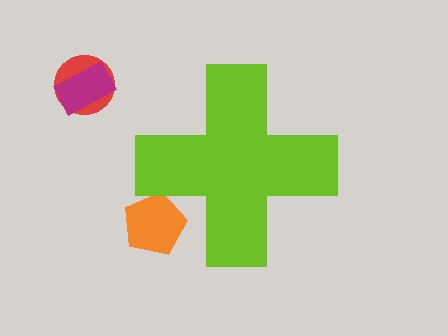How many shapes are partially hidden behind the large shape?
1 shape is partially hidden.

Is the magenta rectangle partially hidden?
No, the magenta rectangle is fully visible.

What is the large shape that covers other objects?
A lime cross.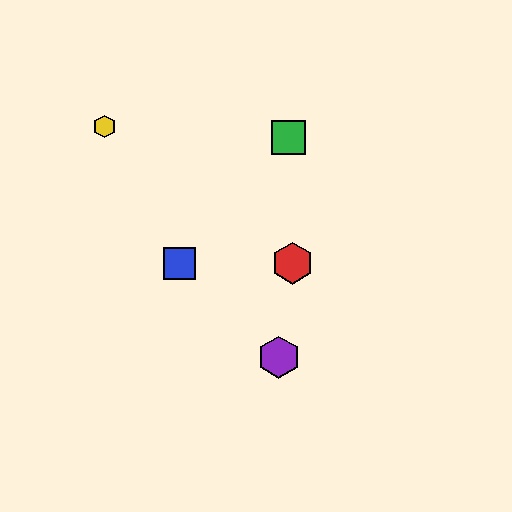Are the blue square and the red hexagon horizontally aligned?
Yes, both are at y≈263.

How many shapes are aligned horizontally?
2 shapes (the red hexagon, the blue square) are aligned horizontally.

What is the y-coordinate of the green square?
The green square is at y≈138.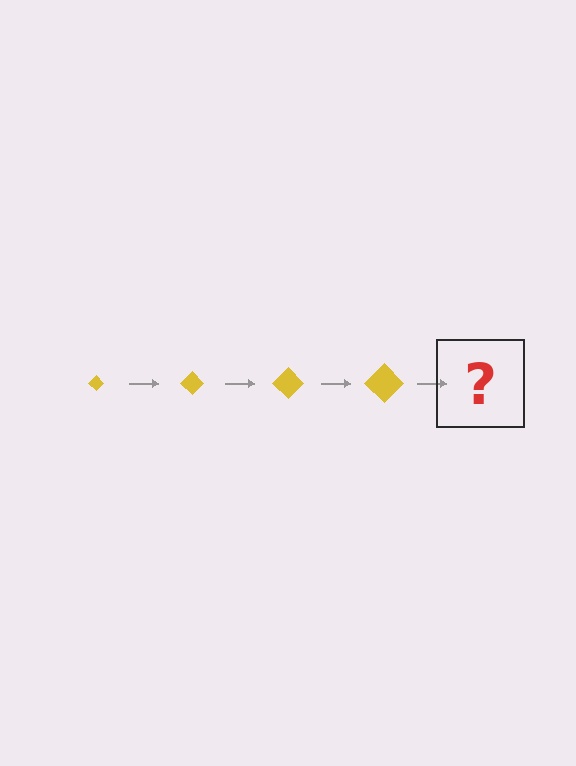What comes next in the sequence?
The next element should be a yellow diamond, larger than the previous one.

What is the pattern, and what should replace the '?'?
The pattern is that the diamond gets progressively larger each step. The '?' should be a yellow diamond, larger than the previous one.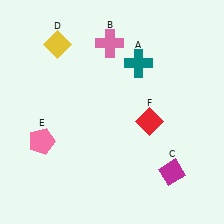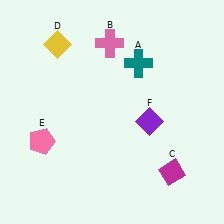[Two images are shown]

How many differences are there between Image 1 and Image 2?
There is 1 difference between the two images.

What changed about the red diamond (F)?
In Image 1, F is red. In Image 2, it changed to purple.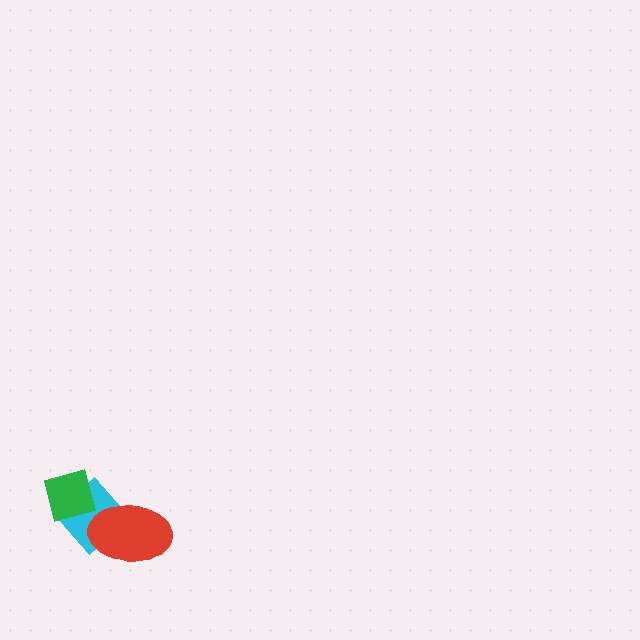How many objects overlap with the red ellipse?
1 object overlaps with the red ellipse.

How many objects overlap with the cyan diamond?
2 objects overlap with the cyan diamond.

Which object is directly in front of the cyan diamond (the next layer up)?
The green square is directly in front of the cyan diamond.